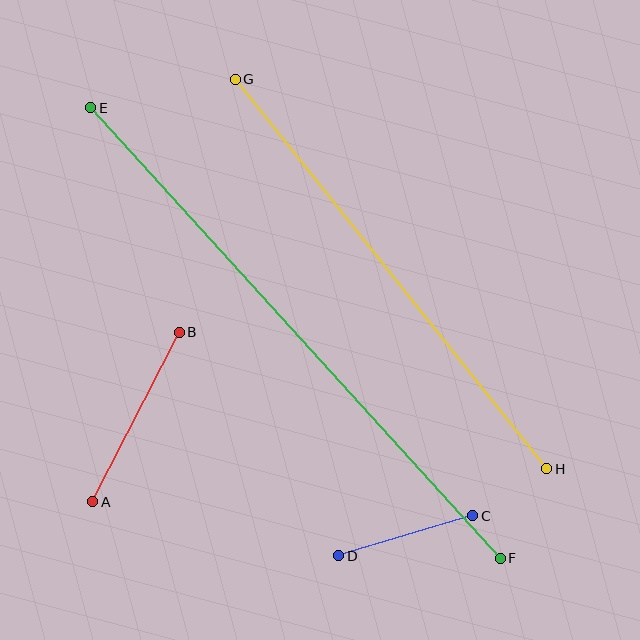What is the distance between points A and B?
The distance is approximately 190 pixels.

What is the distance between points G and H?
The distance is approximately 499 pixels.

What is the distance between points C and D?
The distance is approximately 140 pixels.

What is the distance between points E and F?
The distance is approximately 609 pixels.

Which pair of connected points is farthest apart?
Points E and F are farthest apart.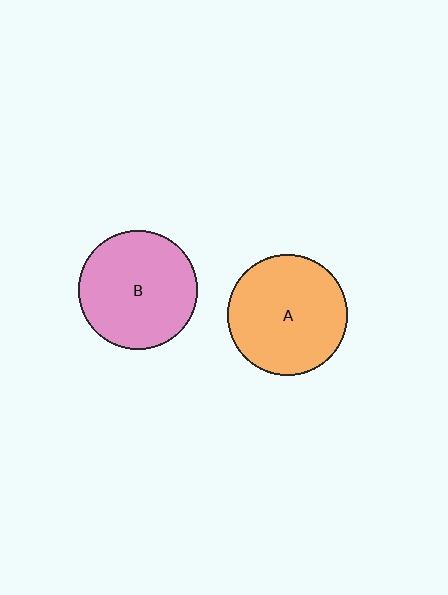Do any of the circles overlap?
No, none of the circles overlap.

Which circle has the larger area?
Circle A (orange).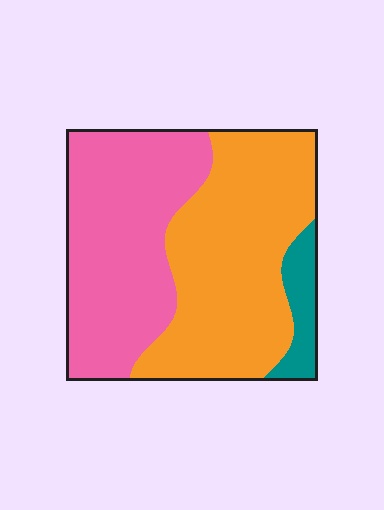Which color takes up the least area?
Teal, at roughly 10%.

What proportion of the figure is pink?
Pink takes up about two fifths (2/5) of the figure.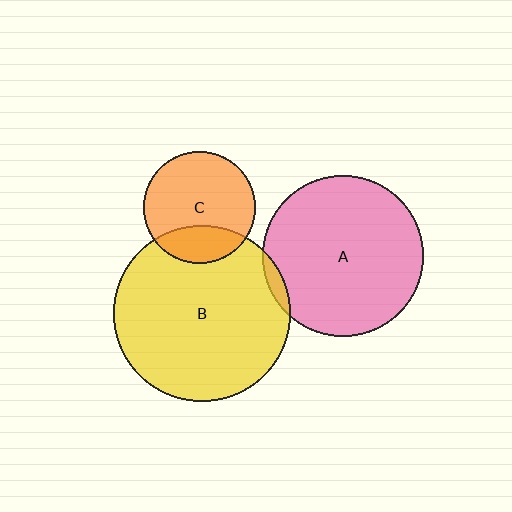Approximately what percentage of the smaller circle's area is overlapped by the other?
Approximately 5%.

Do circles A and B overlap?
Yes.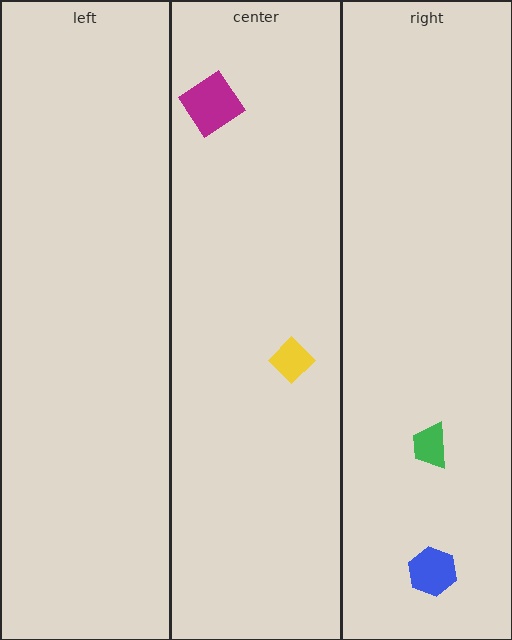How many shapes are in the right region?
2.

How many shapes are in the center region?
2.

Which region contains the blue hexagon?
The right region.